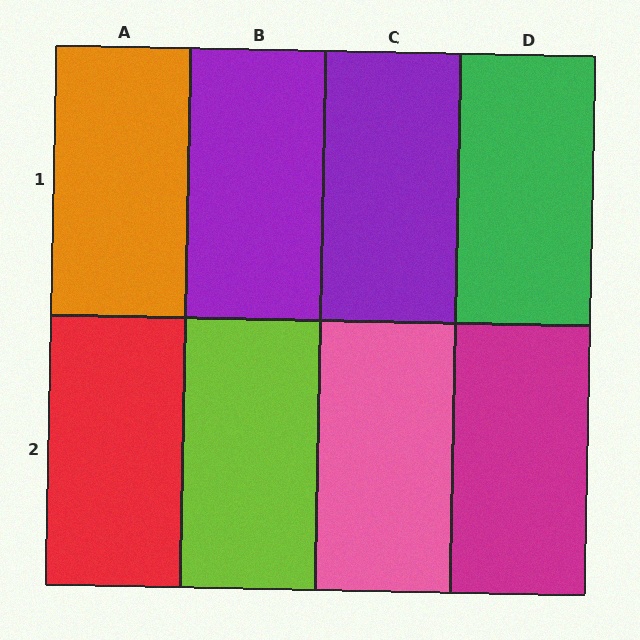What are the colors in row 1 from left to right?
Orange, purple, purple, green.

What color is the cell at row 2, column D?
Magenta.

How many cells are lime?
1 cell is lime.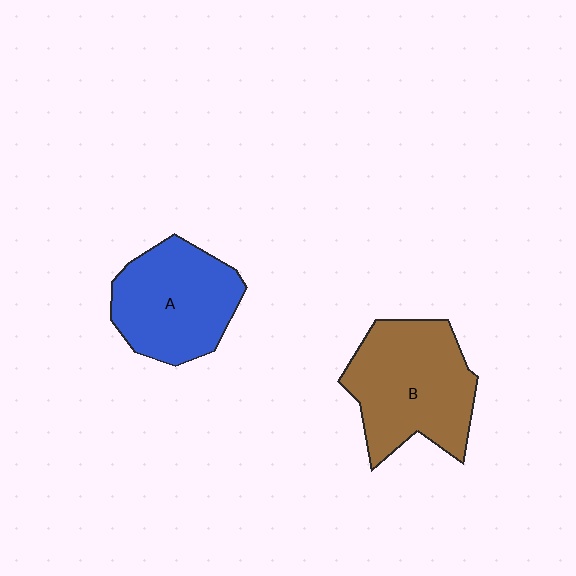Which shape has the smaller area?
Shape A (blue).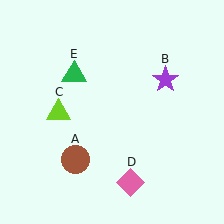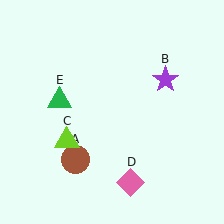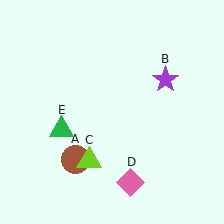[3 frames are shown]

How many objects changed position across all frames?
2 objects changed position: lime triangle (object C), green triangle (object E).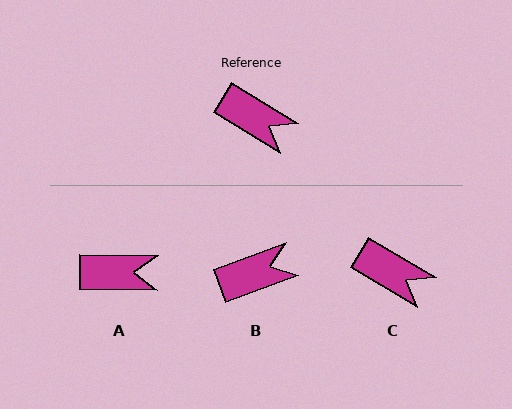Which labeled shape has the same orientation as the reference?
C.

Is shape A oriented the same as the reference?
No, it is off by about 31 degrees.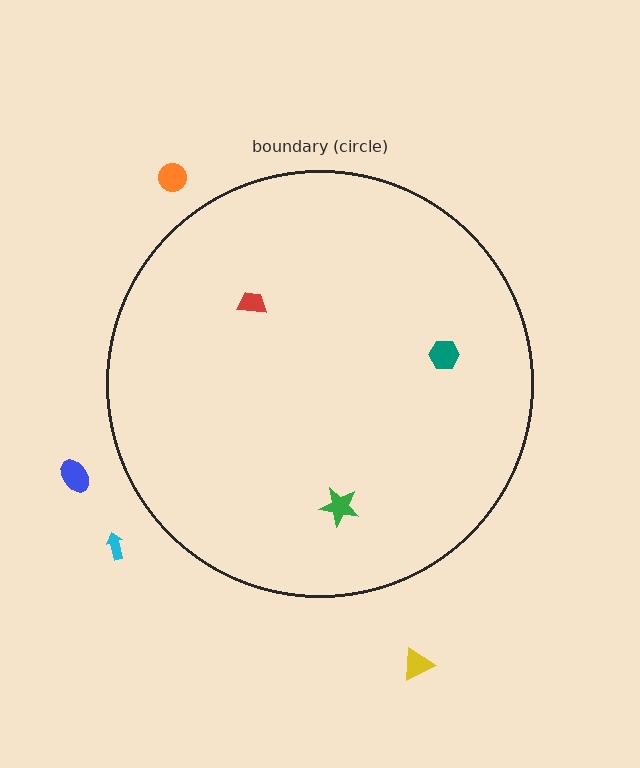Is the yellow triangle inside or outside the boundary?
Outside.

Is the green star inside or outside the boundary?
Inside.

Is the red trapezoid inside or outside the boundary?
Inside.